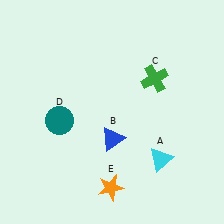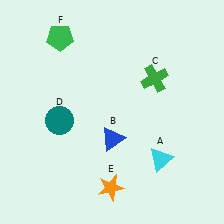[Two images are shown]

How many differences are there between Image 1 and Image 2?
There is 1 difference between the two images.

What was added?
A green pentagon (F) was added in Image 2.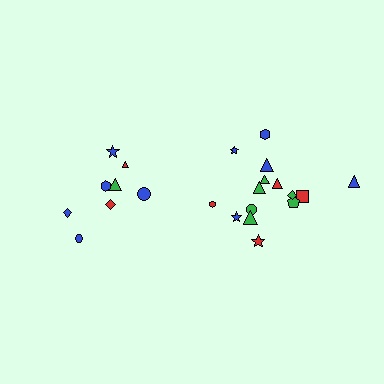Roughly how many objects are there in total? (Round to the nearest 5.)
Roughly 25 objects in total.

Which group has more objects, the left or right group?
The right group.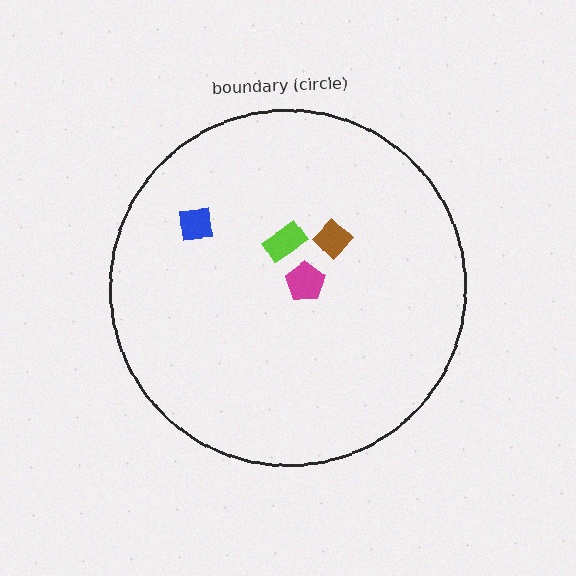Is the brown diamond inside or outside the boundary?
Inside.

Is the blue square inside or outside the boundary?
Inside.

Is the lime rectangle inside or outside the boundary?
Inside.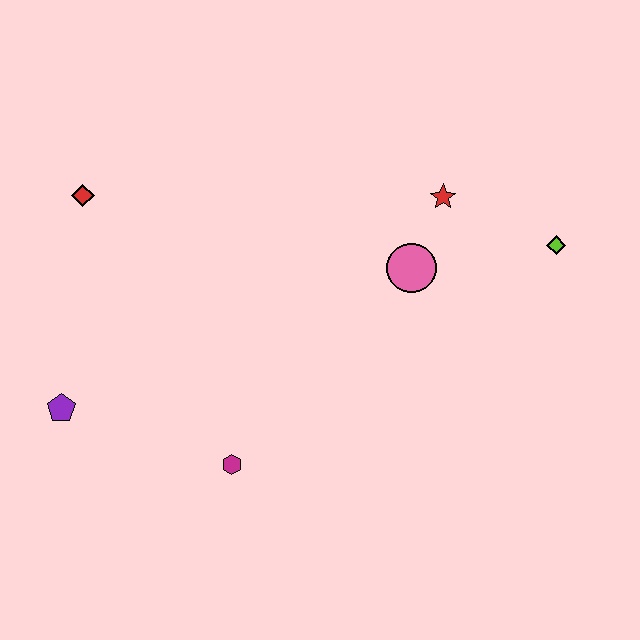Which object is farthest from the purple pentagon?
The lime diamond is farthest from the purple pentagon.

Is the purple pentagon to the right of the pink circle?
No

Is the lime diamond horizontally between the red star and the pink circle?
No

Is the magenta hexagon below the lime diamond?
Yes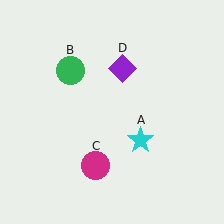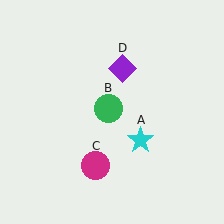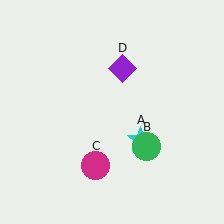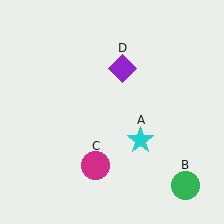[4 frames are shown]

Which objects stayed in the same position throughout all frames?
Cyan star (object A) and magenta circle (object C) and purple diamond (object D) remained stationary.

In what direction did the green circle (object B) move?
The green circle (object B) moved down and to the right.